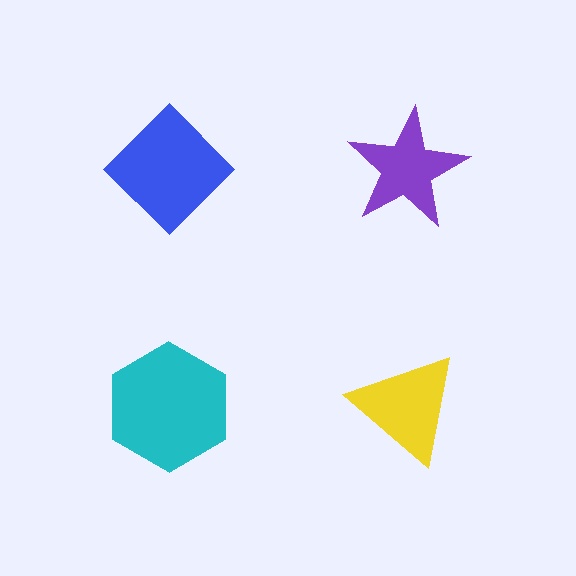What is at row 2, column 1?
A cyan hexagon.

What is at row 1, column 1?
A blue diamond.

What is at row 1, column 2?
A purple star.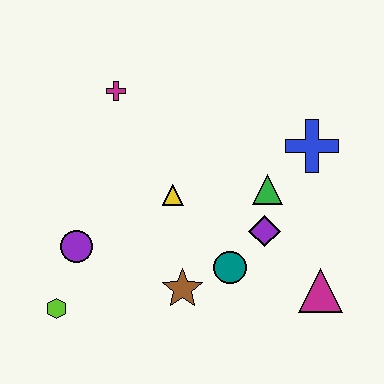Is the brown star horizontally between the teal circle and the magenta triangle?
No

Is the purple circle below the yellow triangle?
Yes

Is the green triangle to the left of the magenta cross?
No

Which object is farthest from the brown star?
The magenta cross is farthest from the brown star.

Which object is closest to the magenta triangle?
The purple diamond is closest to the magenta triangle.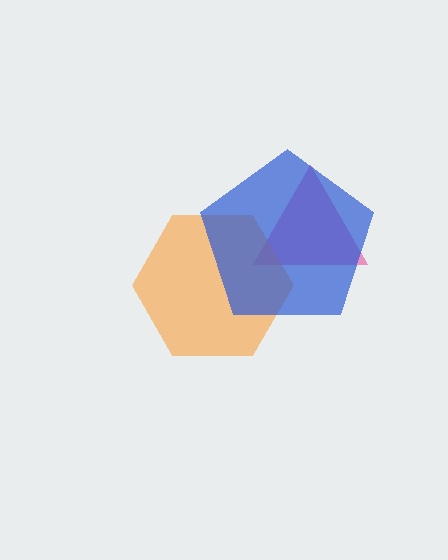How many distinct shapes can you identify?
There are 3 distinct shapes: a pink triangle, an orange hexagon, a blue pentagon.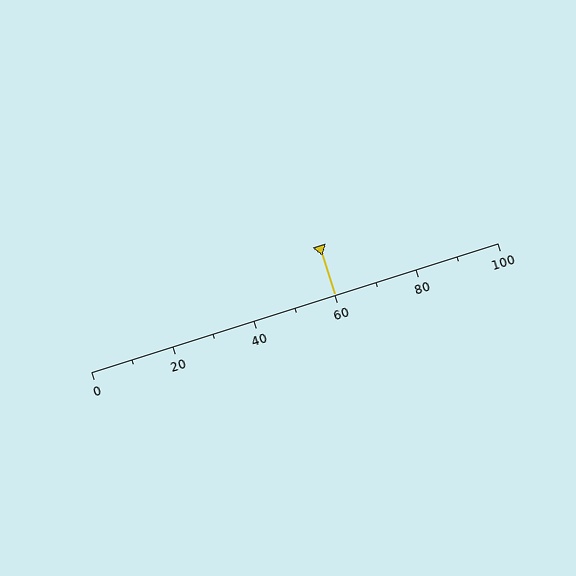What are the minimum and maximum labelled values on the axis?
The axis runs from 0 to 100.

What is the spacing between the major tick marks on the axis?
The major ticks are spaced 20 apart.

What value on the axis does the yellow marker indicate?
The marker indicates approximately 60.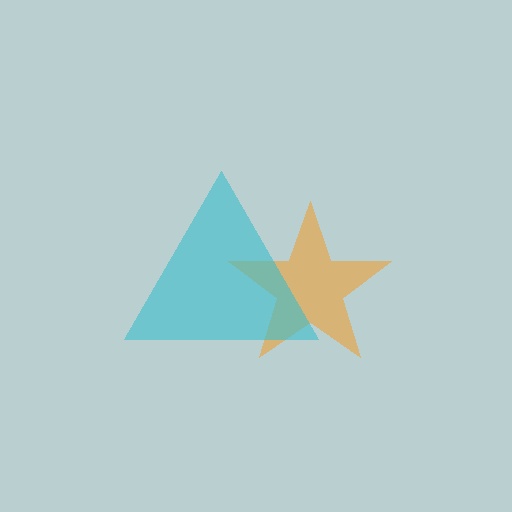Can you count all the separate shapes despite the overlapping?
Yes, there are 2 separate shapes.